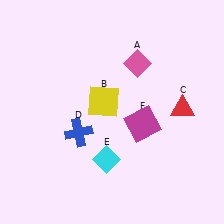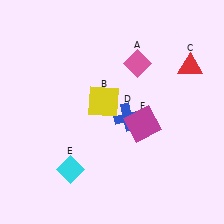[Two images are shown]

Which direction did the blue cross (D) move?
The blue cross (D) moved right.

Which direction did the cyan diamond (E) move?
The cyan diamond (E) moved left.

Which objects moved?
The objects that moved are: the red triangle (C), the blue cross (D), the cyan diamond (E).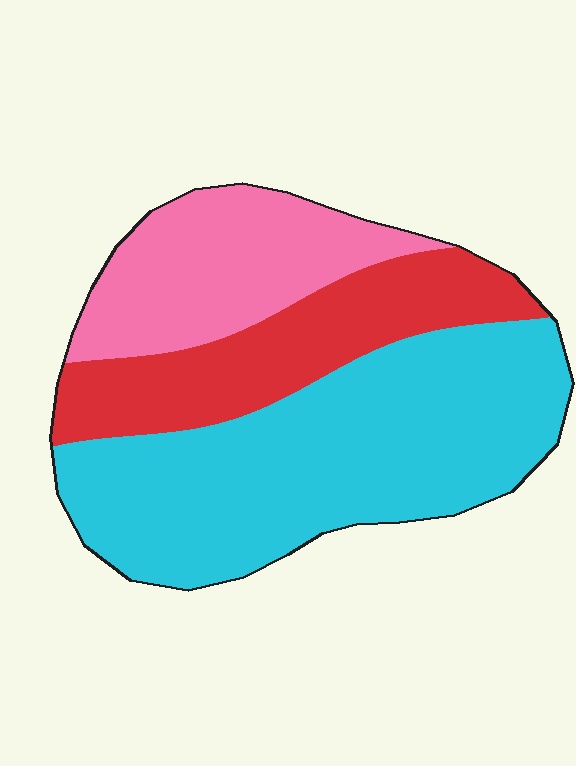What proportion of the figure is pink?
Pink covers 23% of the figure.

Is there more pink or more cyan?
Cyan.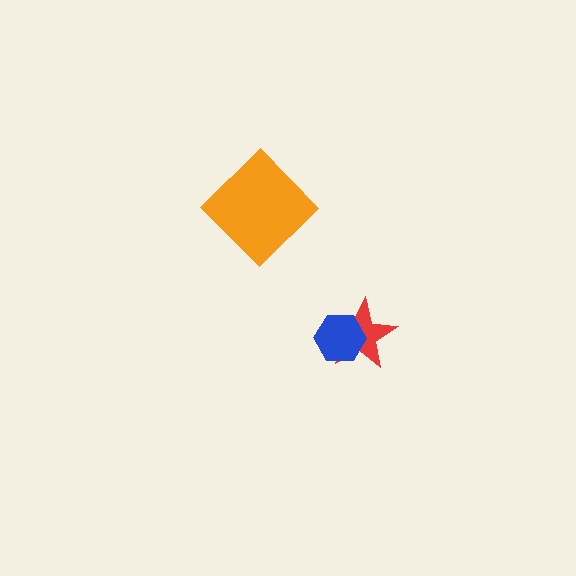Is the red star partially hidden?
Yes, it is partially covered by another shape.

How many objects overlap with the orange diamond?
0 objects overlap with the orange diamond.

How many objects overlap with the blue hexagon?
1 object overlaps with the blue hexagon.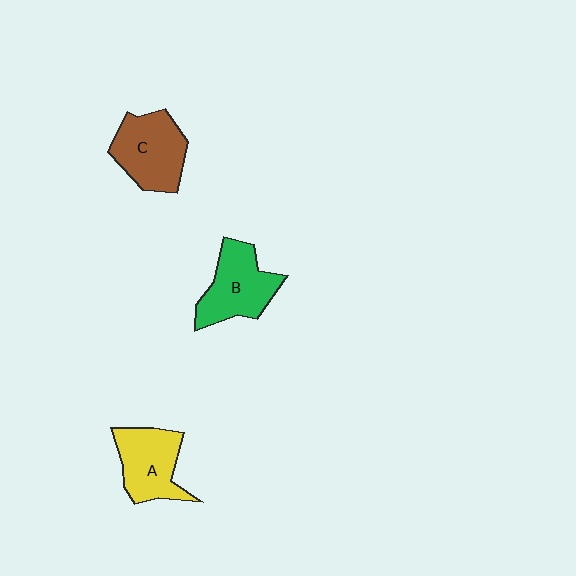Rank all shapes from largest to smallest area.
From largest to smallest: C (brown), B (green), A (yellow).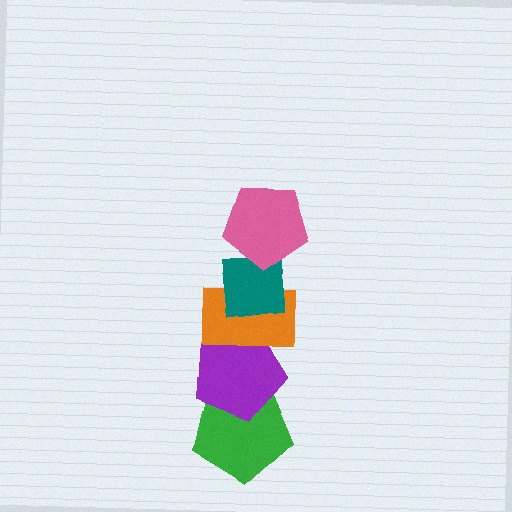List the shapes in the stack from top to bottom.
From top to bottom: the pink pentagon, the teal square, the orange rectangle, the purple pentagon, the green pentagon.